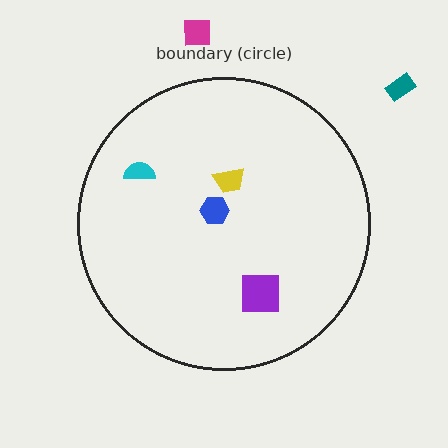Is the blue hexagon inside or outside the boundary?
Inside.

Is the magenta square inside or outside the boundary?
Outside.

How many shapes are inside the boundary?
4 inside, 2 outside.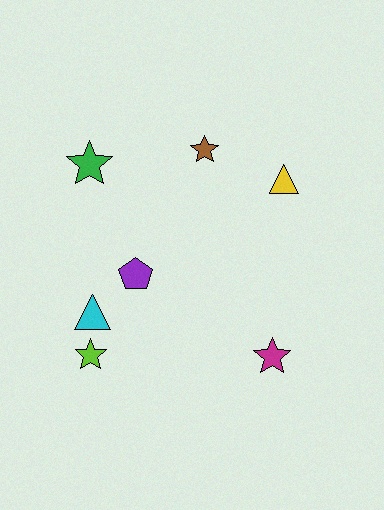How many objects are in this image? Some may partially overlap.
There are 7 objects.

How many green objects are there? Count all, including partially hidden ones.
There is 1 green object.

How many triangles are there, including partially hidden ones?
There are 2 triangles.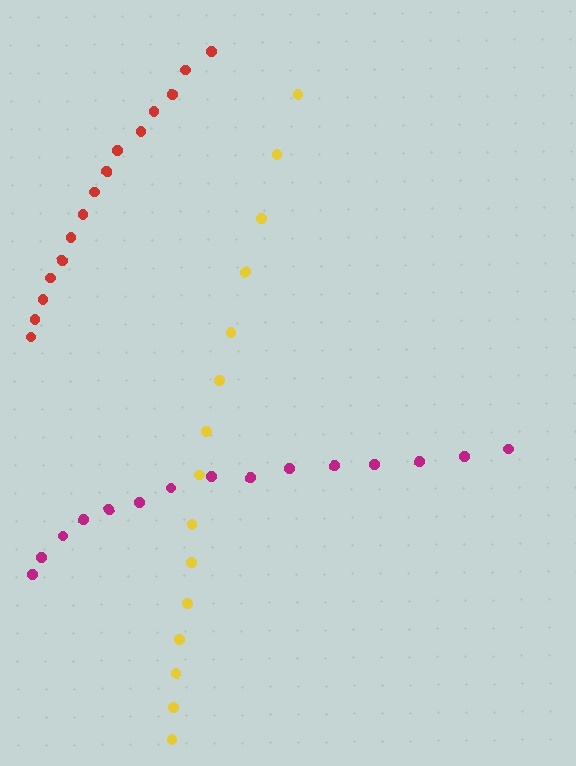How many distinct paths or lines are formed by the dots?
There are 3 distinct paths.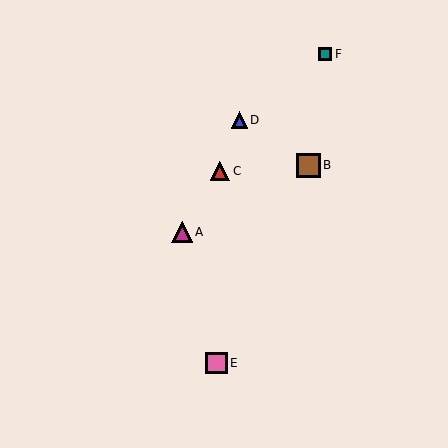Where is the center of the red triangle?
The center of the red triangle is at (220, 171).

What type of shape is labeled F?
Shape F is a teal square.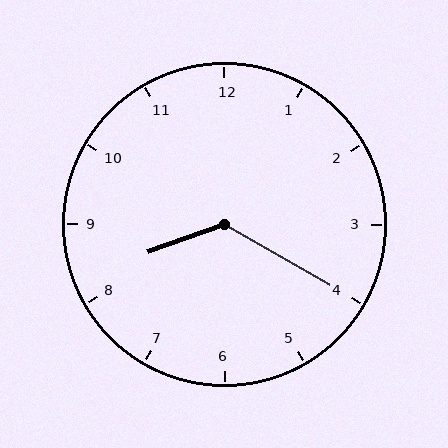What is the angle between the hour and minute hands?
Approximately 130 degrees.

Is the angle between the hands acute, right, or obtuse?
It is obtuse.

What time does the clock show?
8:20.